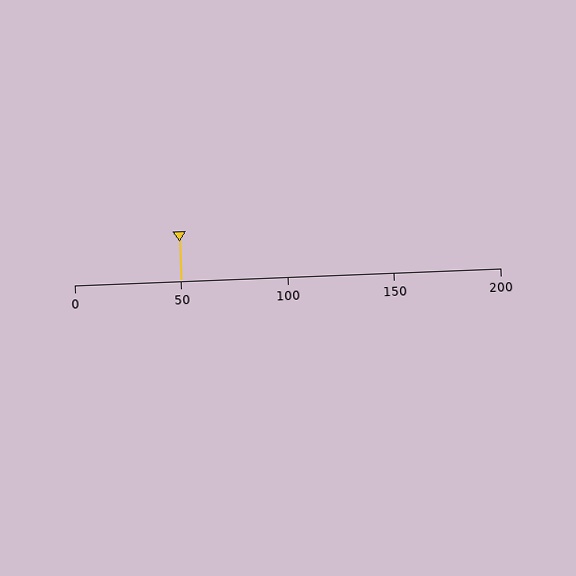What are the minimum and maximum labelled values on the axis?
The axis runs from 0 to 200.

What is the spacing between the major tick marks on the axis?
The major ticks are spaced 50 apart.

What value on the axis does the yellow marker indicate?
The marker indicates approximately 50.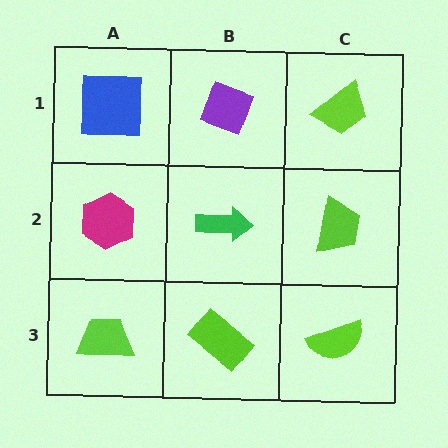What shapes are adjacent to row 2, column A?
A blue square (row 1, column A), a lime trapezoid (row 3, column A), a green arrow (row 2, column B).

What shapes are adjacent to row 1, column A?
A magenta hexagon (row 2, column A), a purple diamond (row 1, column B).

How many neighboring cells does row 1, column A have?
2.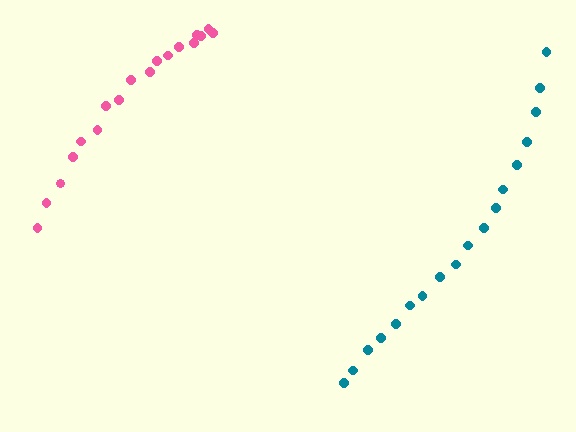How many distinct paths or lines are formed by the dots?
There are 2 distinct paths.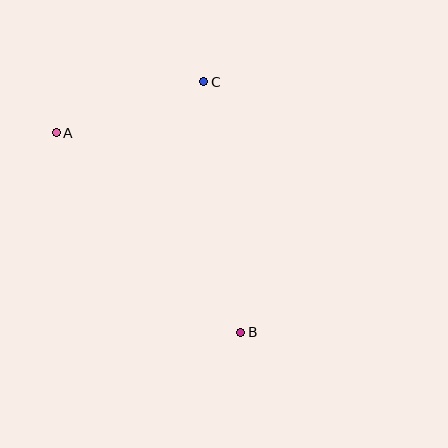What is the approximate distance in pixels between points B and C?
The distance between B and C is approximately 253 pixels.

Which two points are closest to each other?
Points A and C are closest to each other.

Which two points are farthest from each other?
Points A and B are farthest from each other.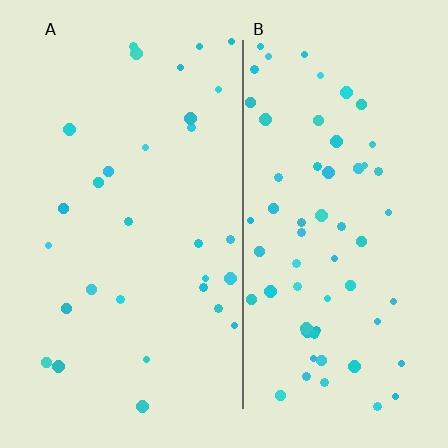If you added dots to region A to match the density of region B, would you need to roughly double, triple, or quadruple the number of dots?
Approximately double.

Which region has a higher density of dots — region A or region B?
B (the right).